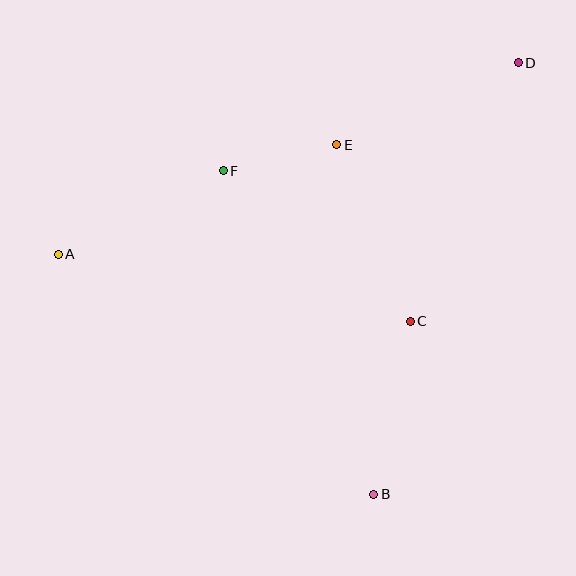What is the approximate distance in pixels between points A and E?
The distance between A and E is approximately 299 pixels.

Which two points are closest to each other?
Points E and F are closest to each other.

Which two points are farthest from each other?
Points A and D are farthest from each other.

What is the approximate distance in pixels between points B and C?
The distance between B and C is approximately 177 pixels.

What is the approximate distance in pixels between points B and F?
The distance between B and F is approximately 357 pixels.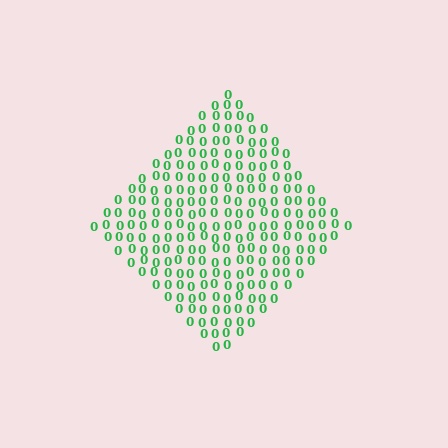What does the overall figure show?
The overall figure shows a diamond.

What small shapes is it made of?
It is made of small digit 0's.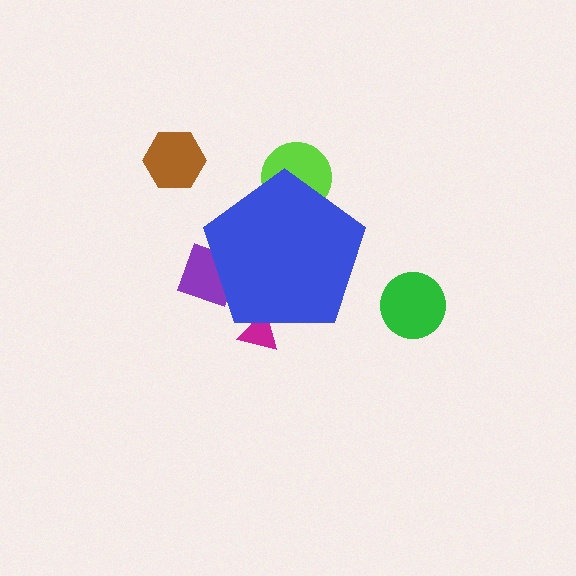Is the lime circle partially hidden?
Yes, the lime circle is partially hidden behind the blue pentagon.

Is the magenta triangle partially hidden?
Yes, the magenta triangle is partially hidden behind the blue pentagon.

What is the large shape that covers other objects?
A blue pentagon.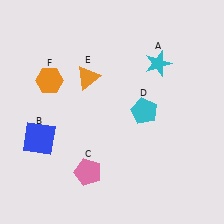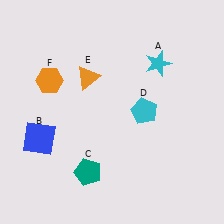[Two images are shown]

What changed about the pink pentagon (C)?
In Image 1, C is pink. In Image 2, it changed to teal.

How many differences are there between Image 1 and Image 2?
There is 1 difference between the two images.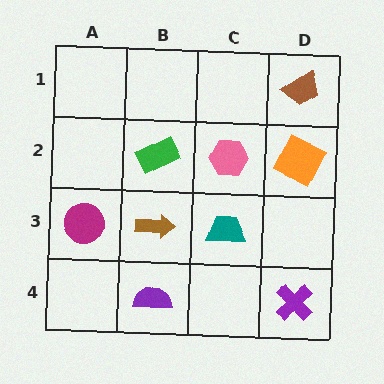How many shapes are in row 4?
2 shapes.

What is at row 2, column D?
An orange square.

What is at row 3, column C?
A teal trapezoid.